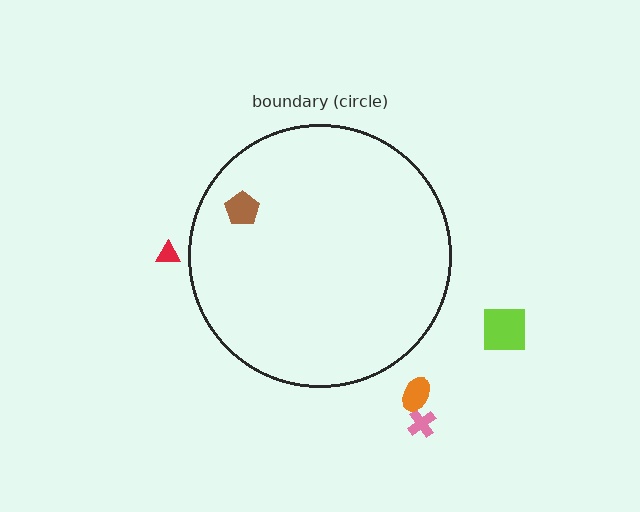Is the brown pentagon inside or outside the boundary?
Inside.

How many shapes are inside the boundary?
1 inside, 4 outside.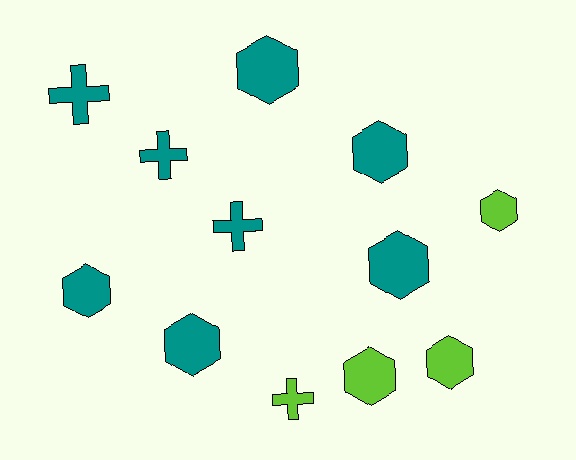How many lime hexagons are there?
There are 3 lime hexagons.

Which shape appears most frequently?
Hexagon, with 8 objects.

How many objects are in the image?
There are 12 objects.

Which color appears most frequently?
Teal, with 8 objects.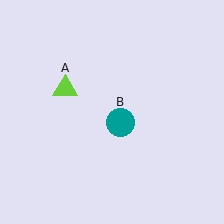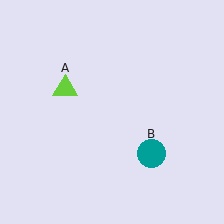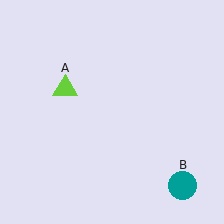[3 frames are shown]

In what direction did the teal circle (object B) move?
The teal circle (object B) moved down and to the right.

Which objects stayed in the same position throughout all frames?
Lime triangle (object A) remained stationary.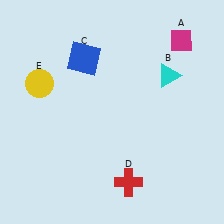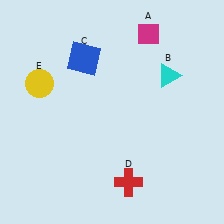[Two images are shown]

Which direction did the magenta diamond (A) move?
The magenta diamond (A) moved left.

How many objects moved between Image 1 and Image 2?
1 object moved between the two images.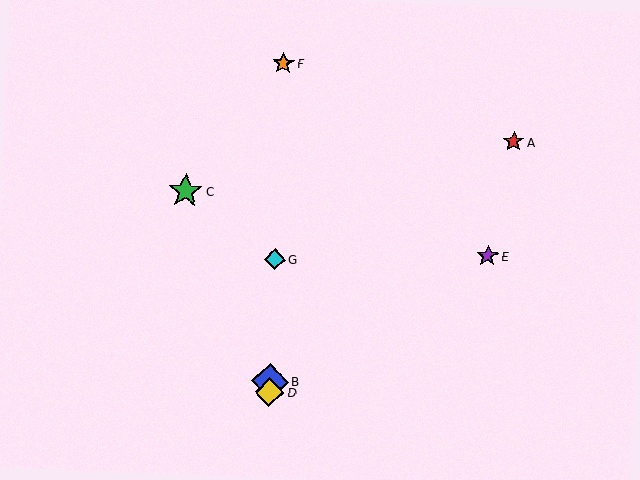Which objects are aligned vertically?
Objects B, D, F, G are aligned vertically.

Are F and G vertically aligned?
Yes, both are at x≈283.